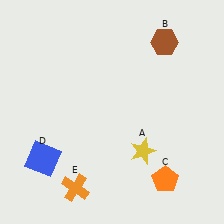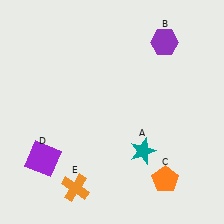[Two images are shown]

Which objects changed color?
A changed from yellow to teal. B changed from brown to purple. D changed from blue to purple.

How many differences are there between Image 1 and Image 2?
There are 3 differences between the two images.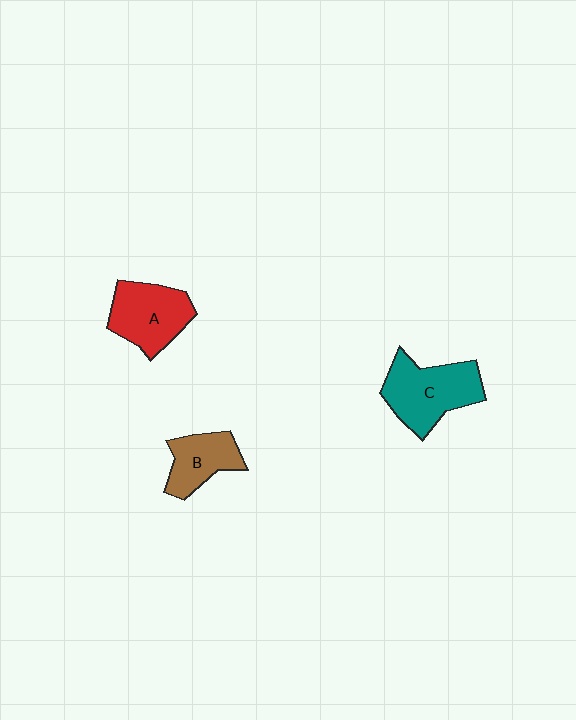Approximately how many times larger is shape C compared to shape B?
Approximately 1.6 times.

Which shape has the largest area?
Shape C (teal).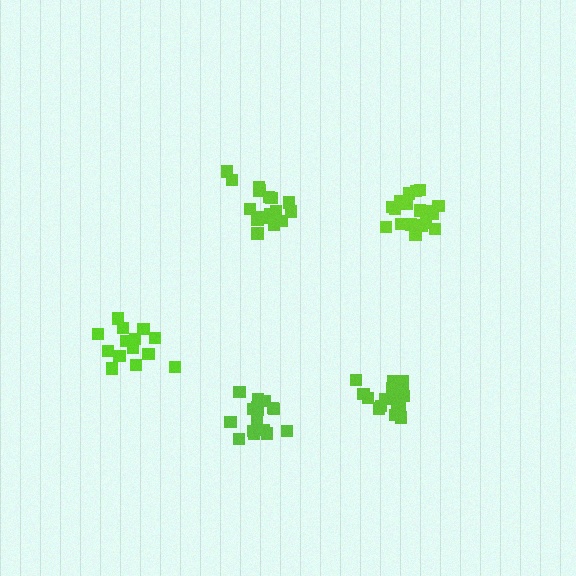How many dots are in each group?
Group 1: 15 dots, Group 2: 17 dots, Group 3: 19 dots, Group 4: 16 dots, Group 5: 16 dots (83 total).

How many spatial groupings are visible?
There are 5 spatial groupings.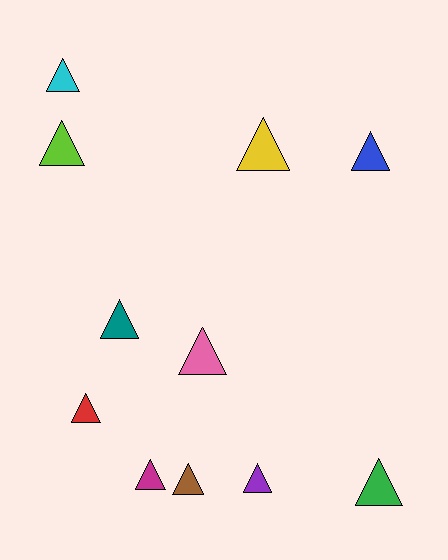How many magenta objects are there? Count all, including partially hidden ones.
There is 1 magenta object.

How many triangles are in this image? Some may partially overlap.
There are 11 triangles.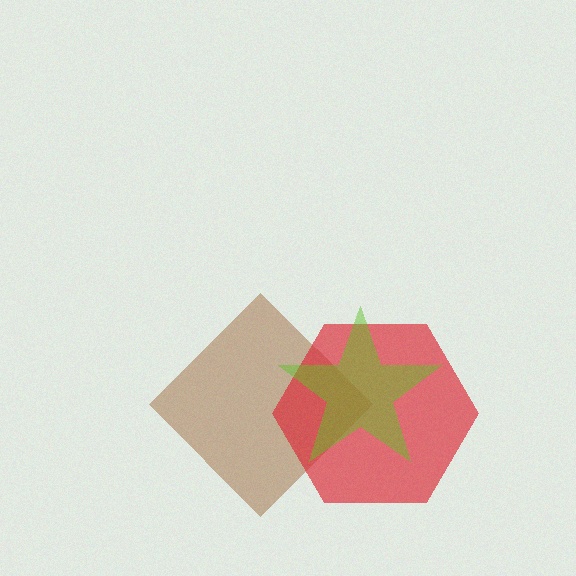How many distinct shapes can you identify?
There are 3 distinct shapes: a brown diamond, a red hexagon, a lime star.